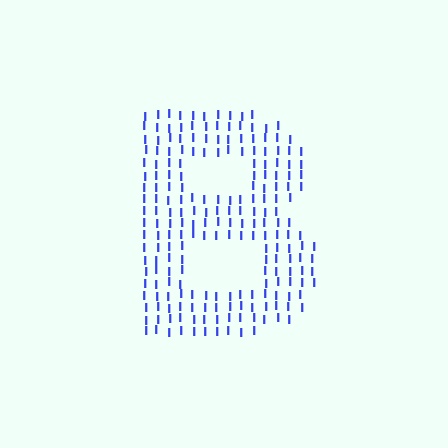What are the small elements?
The small elements are letter I's.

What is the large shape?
The large shape is the letter B.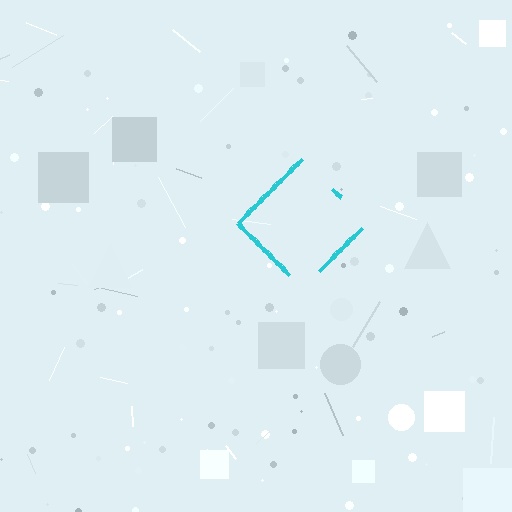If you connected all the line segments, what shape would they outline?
They would outline a diamond.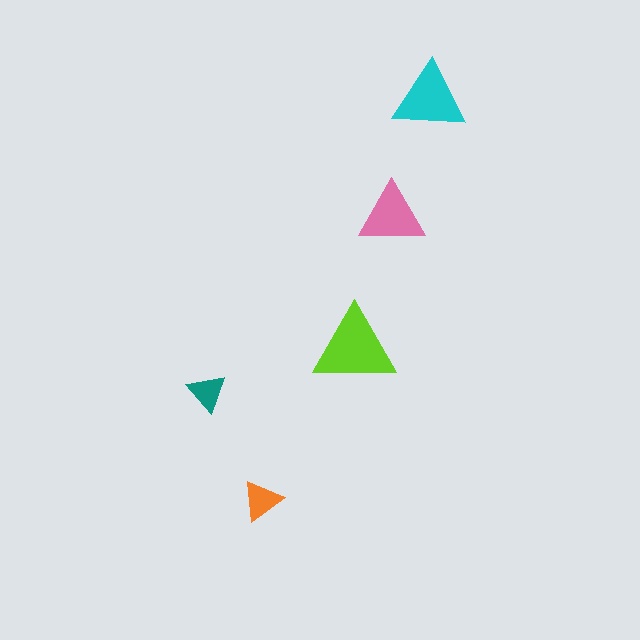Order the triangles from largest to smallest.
the lime one, the cyan one, the pink one, the orange one, the teal one.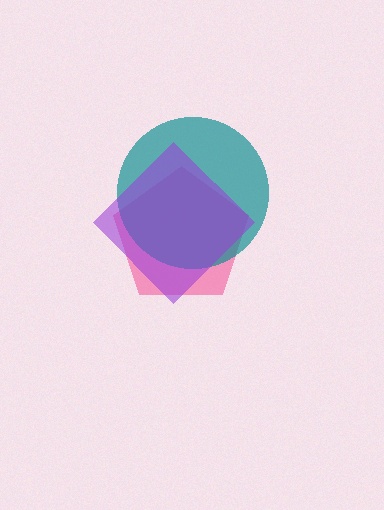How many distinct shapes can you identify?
There are 3 distinct shapes: a pink pentagon, a teal circle, a purple diamond.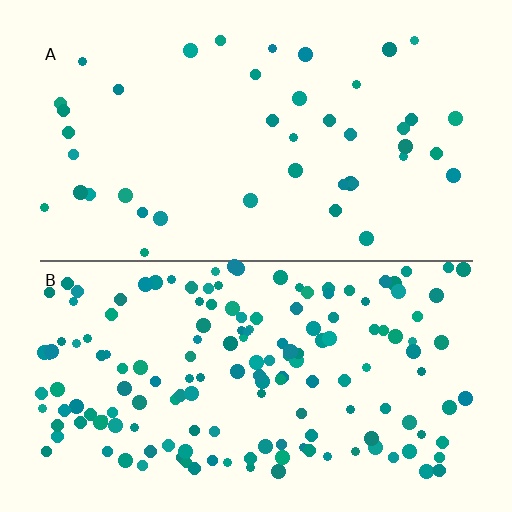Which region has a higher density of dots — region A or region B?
B (the bottom).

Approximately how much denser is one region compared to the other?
Approximately 3.8× — region B over region A.